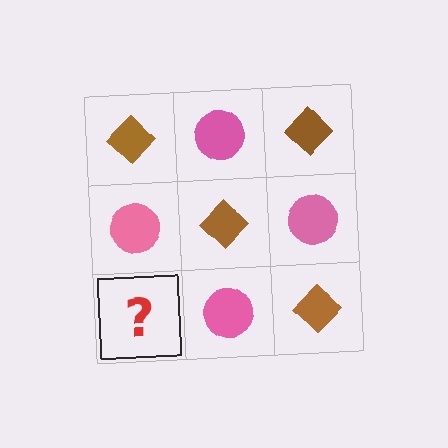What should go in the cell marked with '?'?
The missing cell should contain a brown diamond.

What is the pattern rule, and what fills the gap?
The rule is that it alternates brown diamond and pink circle in a checkerboard pattern. The gap should be filled with a brown diamond.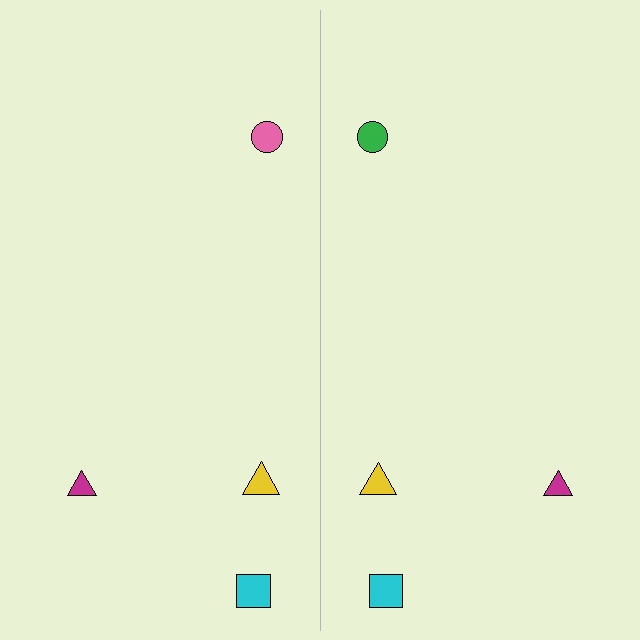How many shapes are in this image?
There are 8 shapes in this image.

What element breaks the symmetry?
The green circle on the right side breaks the symmetry — its mirror counterpart is pink.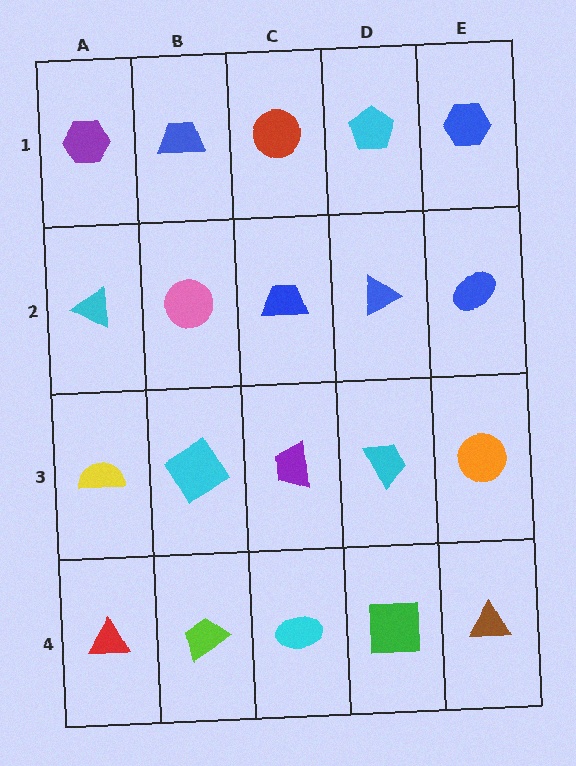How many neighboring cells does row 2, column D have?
4.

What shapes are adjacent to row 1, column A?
A cyan triangle (row 2, column A), a blue trapezoid (row 1, column B).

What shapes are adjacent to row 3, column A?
A cyan triangle (row 2, column A), a red triangle (row 4, column A), a cyan diamond (row 3, column B).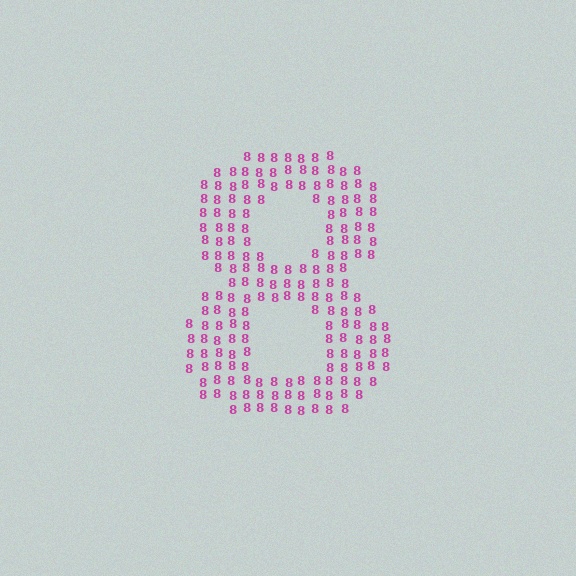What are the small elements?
The small elements are digit 8's.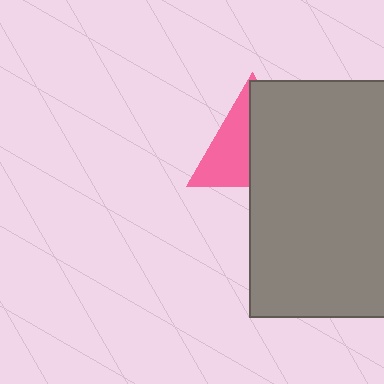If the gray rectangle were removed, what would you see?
You would see the complete pink triangle.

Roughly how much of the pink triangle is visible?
About half of it is visible (roughly 46%).